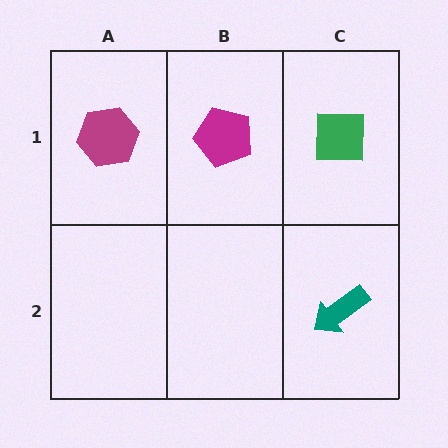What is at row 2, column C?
A teal arrow.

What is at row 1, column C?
A green square.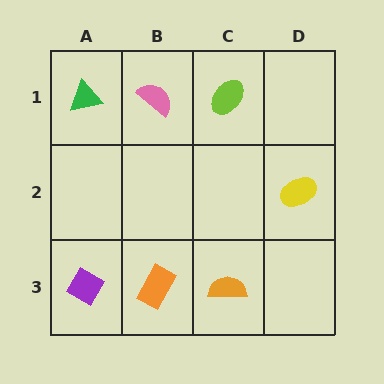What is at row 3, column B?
An orange rectangle.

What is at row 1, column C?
A lime ellipse.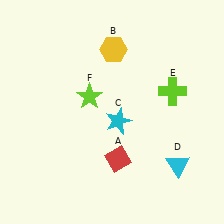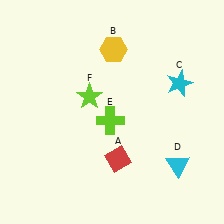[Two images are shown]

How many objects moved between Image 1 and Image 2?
2 objects moved between the two images.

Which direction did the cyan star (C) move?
The cyan star (C) moved right.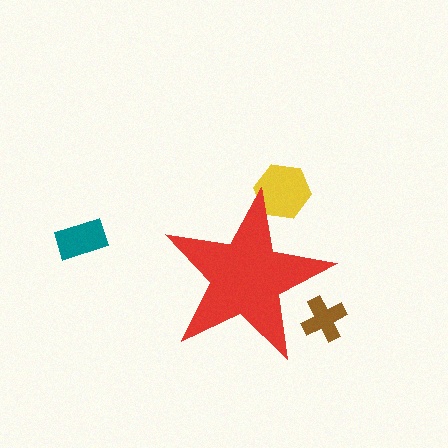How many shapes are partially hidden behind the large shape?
2 shapes are partially hidden.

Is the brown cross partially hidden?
Yes, the brown cross is partially hidden behind the red star.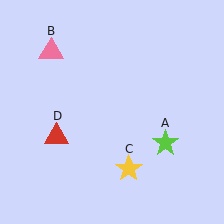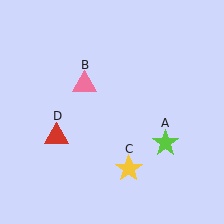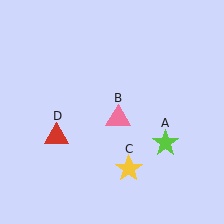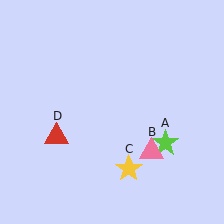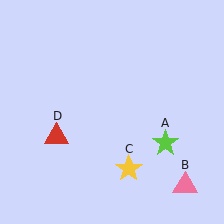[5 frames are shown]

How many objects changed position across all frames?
1 object changed position: pink triangle (object B).